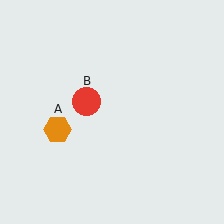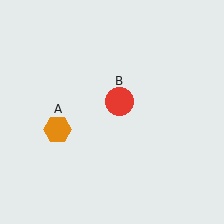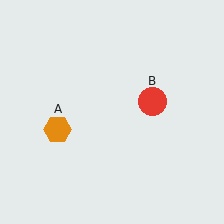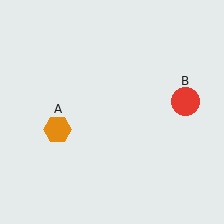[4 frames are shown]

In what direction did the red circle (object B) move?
The red circle (object B) moved right.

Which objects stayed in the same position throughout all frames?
Orange hexagon (object A) remained stationary.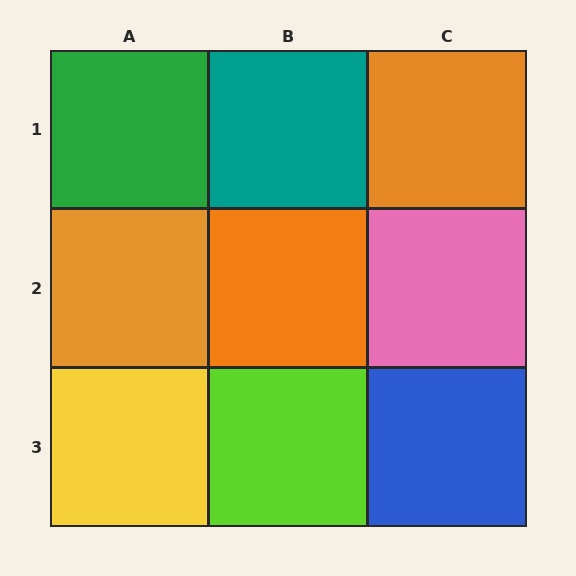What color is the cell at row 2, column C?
Pink.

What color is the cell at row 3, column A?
Yellow.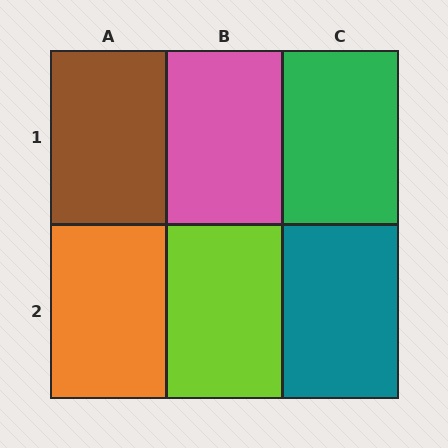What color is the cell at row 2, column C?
Teal.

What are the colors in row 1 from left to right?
Brown, pink, green.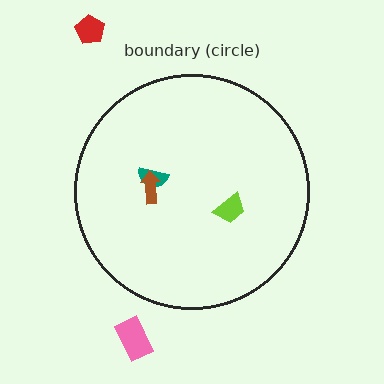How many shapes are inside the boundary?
3 inside, 2 outside.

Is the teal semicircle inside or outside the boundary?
Inside.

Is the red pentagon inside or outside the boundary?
Outside.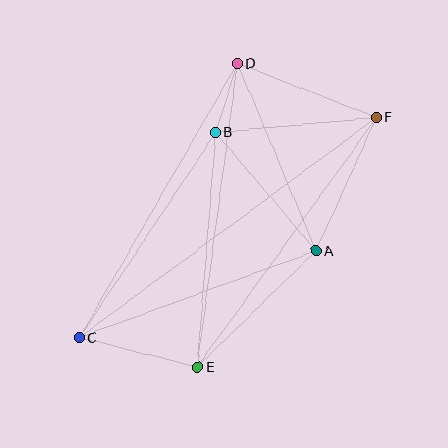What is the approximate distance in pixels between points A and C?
The distance between A and C is approximately 252 pixels.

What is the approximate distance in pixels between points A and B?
The distance between A and B is approximately 156 pixels.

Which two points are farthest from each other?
Points C and F are farthest from each other.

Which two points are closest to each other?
Points B and D are closest to each other.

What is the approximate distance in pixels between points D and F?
The distance between D and F is approximately 149 pixels.